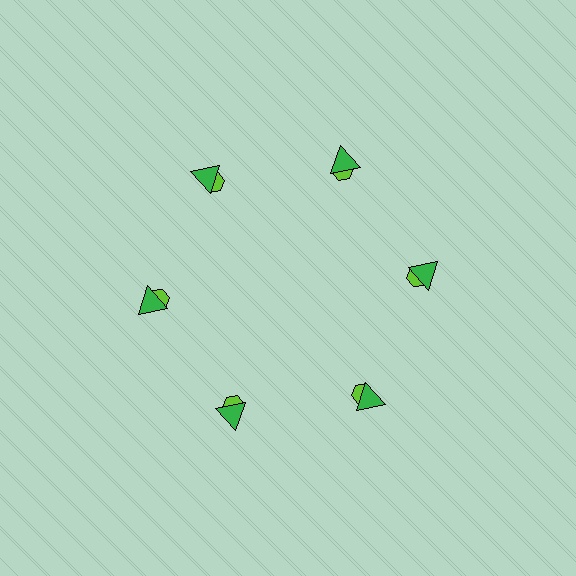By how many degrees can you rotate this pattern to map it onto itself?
The pattern maps onto itself every 60 degrees of rotation.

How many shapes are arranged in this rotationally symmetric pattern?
There are 12 shapes, arranged in 6 groups of 2.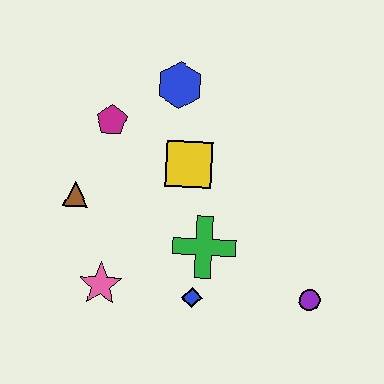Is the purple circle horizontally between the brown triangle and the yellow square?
No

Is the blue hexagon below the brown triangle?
No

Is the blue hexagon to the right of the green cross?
No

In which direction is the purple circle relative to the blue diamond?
The purple circle is to the right of the blue diamond.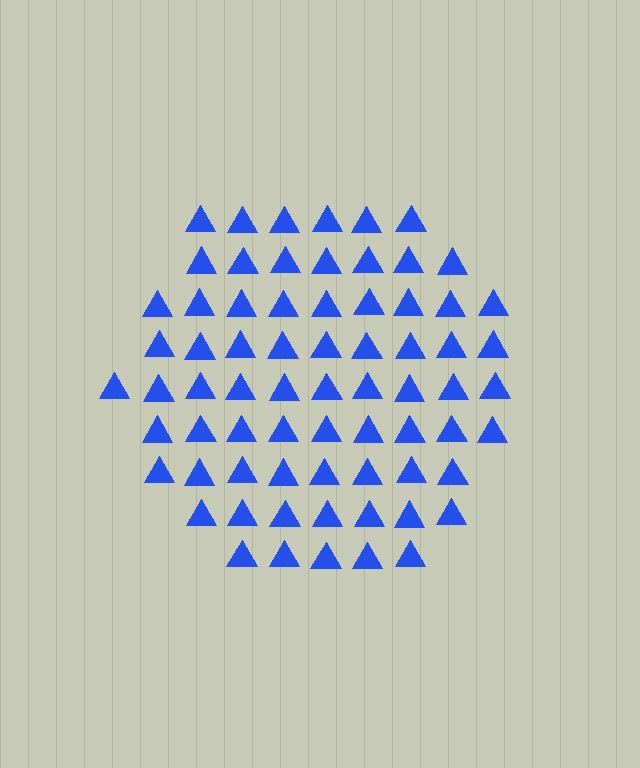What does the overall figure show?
The overall figure shows a hexagon.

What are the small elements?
The small elements are triangles.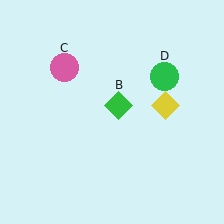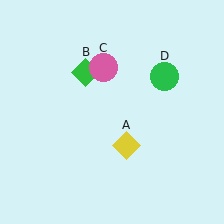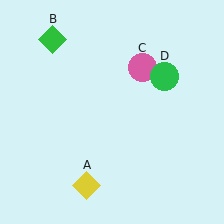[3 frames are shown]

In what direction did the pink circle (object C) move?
The pink circle (object C) moved right.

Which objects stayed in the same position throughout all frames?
Green circle (object D) remained stationary.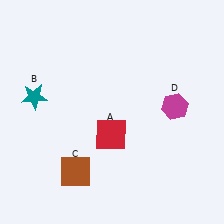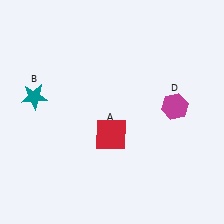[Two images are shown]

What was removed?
The brown square (C) was removed in Image 2.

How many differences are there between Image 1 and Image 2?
There is 1 difference between the two images.